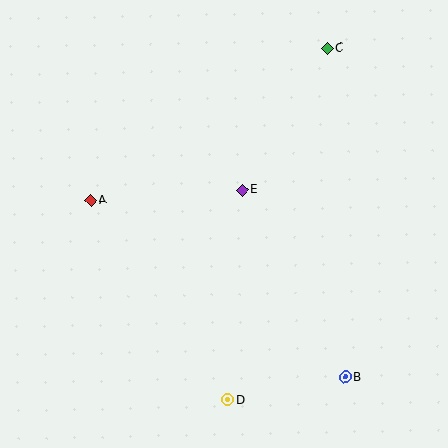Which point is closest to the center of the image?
Point E at (242, 190) is closest to the center.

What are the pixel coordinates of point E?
Point E is at (242, 190).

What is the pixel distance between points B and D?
The distance between B and D is 120 pixels.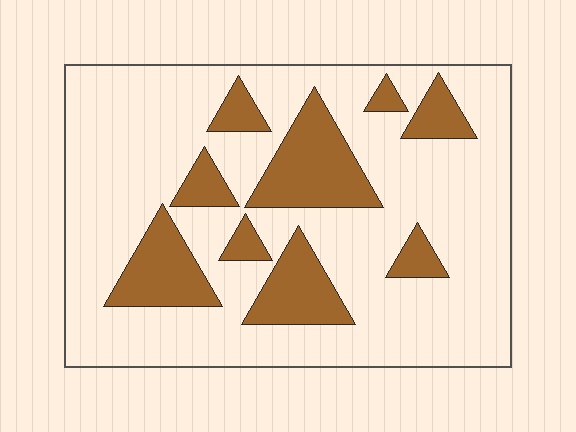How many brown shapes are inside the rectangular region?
9.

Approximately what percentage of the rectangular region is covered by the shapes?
Approximately 25%.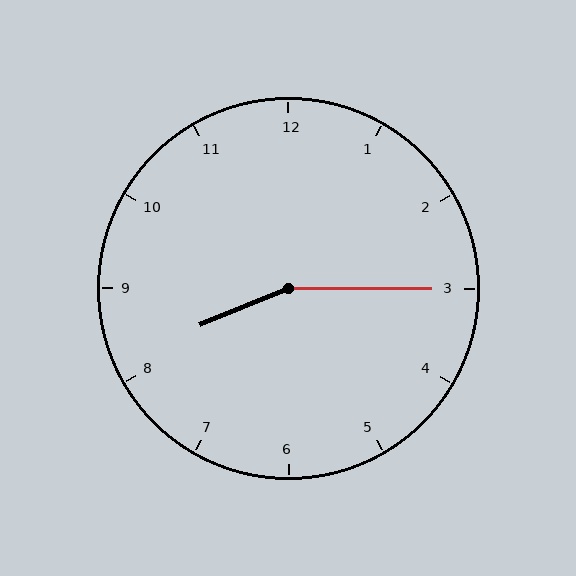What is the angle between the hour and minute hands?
Approximately 158 degrees.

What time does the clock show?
8:15.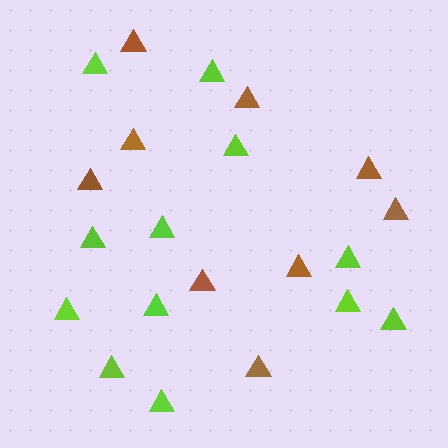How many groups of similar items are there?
There are 2 groups: one group of lime triangles (12) and one group of brown triangles (9).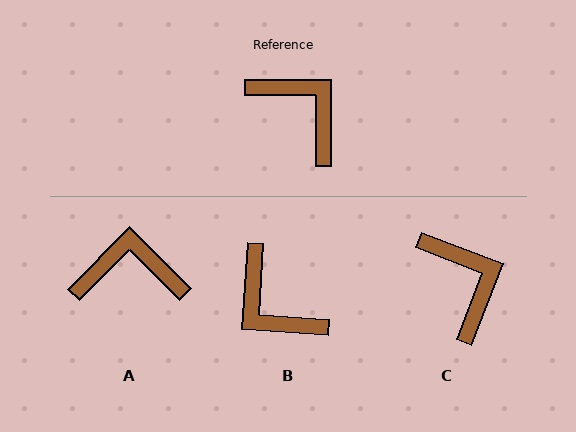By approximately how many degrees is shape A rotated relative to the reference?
Approximately 45 degrees counter-clockwise.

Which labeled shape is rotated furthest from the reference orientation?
B, about 176 degrees away.